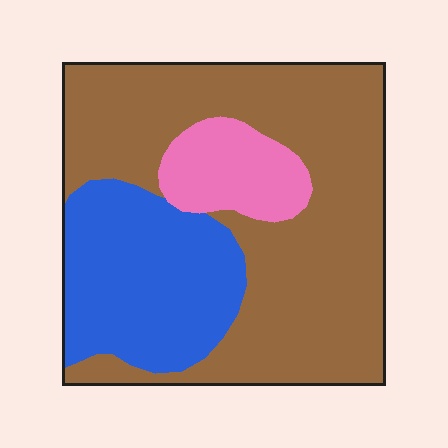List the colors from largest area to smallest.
From largest to smallest: brown, blue, pink.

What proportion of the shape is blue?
Blue takes up about one quarter (1/4) of the shape.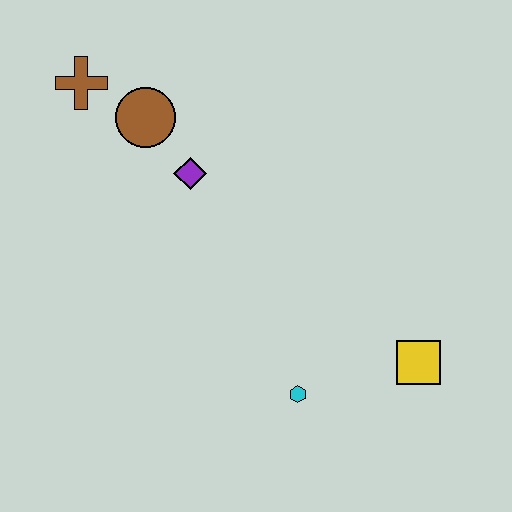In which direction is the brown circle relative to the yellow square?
The brown circle is to the left of the yellow square.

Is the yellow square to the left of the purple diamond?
No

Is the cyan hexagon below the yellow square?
Yes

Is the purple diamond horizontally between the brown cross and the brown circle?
No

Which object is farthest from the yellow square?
The brown cross is farthest from the yellow square.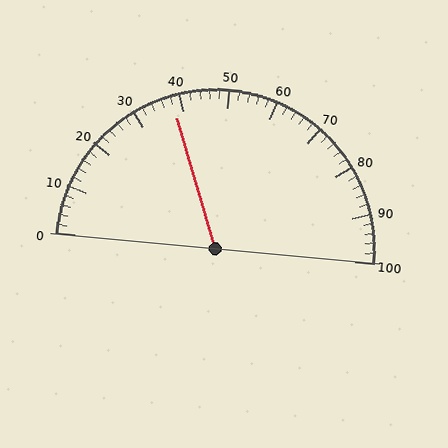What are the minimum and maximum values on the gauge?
The gauge ranges from 0 to 100.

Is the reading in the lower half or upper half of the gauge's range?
The reading is in the lower half of the range (0 to 100).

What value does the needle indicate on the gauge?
The needle indicates approximately 38.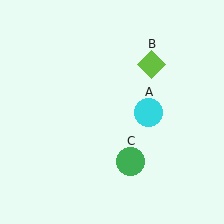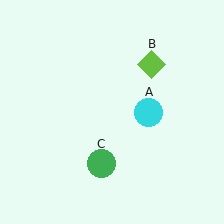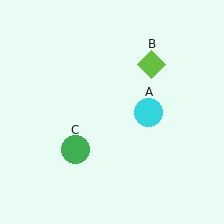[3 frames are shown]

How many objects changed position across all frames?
1 object changed position: green circle (object C).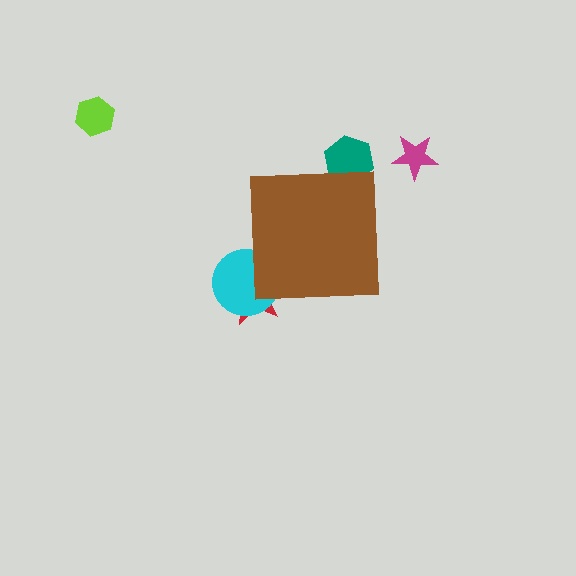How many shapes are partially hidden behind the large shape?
3 shapes are partially hidden.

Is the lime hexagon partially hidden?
No, the lime hexagon is fully visible.